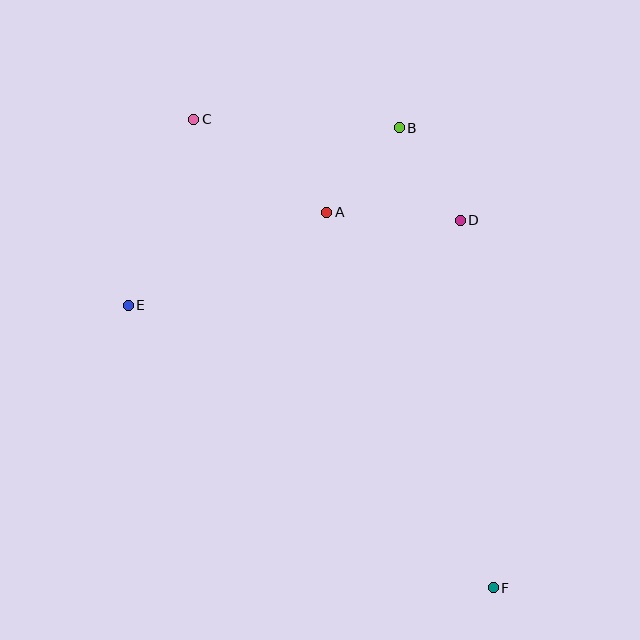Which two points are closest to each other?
Points B and D are closest to each other.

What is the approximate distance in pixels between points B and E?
The distance between B and E is approximately 324 pixels.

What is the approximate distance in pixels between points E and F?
The distance between E and F is approximately 462 pixels.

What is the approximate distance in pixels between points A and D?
The distance between A and D is approximately 134 pixels.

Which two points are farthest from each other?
Points C and F are farthest from each other.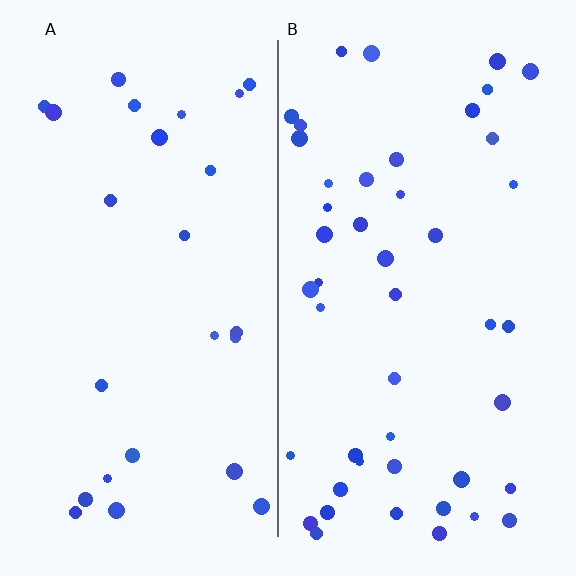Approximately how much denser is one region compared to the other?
Approximately 1.9× — region B over region A.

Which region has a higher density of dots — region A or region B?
B (the right).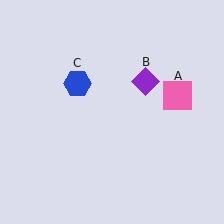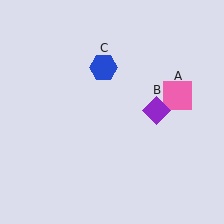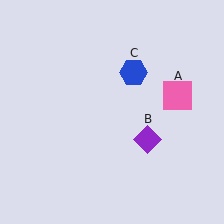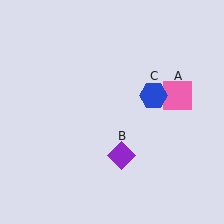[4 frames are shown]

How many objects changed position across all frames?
2 objects changed position: purple diamond (object B), blue hexagon (object C).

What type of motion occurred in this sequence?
The purple diamond (object B), blue hexagon (object C) rotated clockwise around the center of the scene.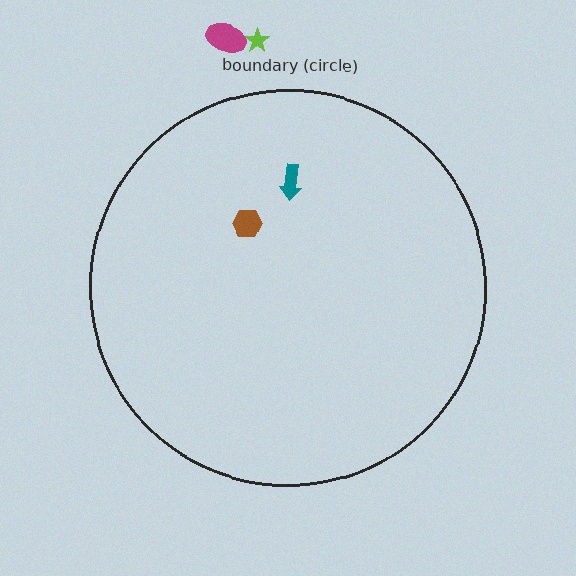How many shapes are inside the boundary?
2 inside, 2 outside.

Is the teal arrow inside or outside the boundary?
Inside.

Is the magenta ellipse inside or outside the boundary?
Outside.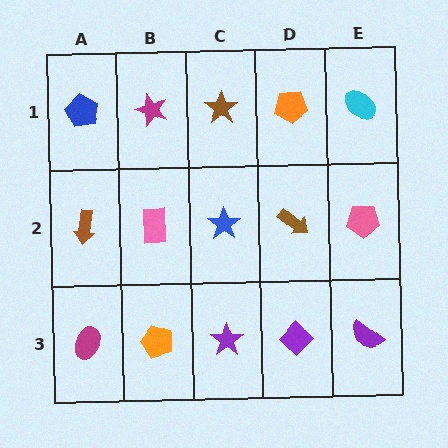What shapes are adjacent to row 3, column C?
A blue star (row 2, column C), an orange pentagon (row 3, column B), a purple diamond (row 3, column D).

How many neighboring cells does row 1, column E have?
2.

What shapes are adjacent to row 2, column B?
A magenta star (row 1, column B), an orange pentagon (row 3, column B), a brown arrow (row 2, column A), a blue star (row 2, column C).